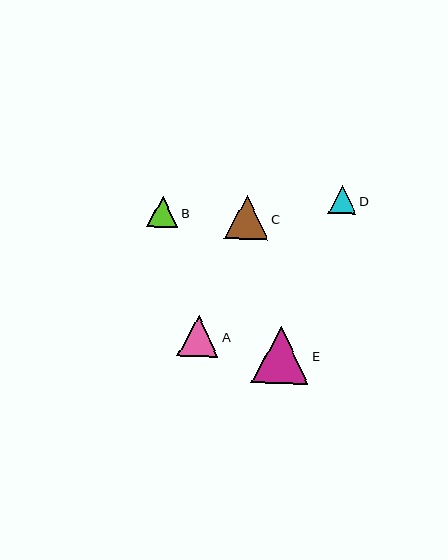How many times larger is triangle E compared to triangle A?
Triangle E is approximately 1.4 times the size of triangle A.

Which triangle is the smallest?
Triangle D is the smallest with a size of approximately 28 pixels.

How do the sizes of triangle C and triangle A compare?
Triangle C and triangle A are approximately the same size.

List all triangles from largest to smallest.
From largest to smallest: E, C, A, B, D.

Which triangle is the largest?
Triangle E is the largest with a size of approximately 57 pixels.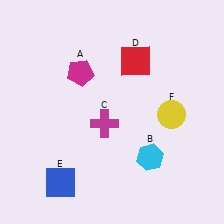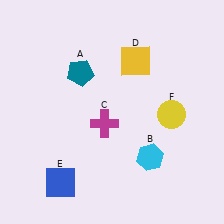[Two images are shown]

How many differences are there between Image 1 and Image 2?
There are 2 differences between the two images.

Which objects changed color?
A changed from magenta to teal. D changed from red to yellow.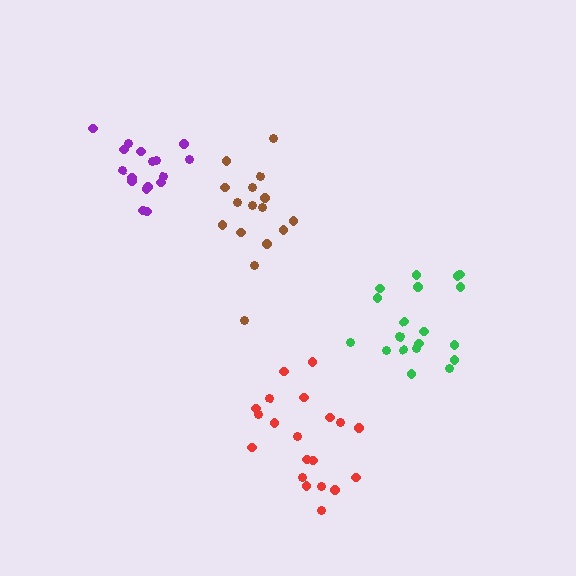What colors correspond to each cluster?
The clusters are colored: green, brown, purple, red.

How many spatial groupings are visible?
There are 4 spatial groupings.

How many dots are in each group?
Group 1: 20 dots, Group 2: 16 dots, Group 3: 17 dots, Group 4: 20 dots (73 total).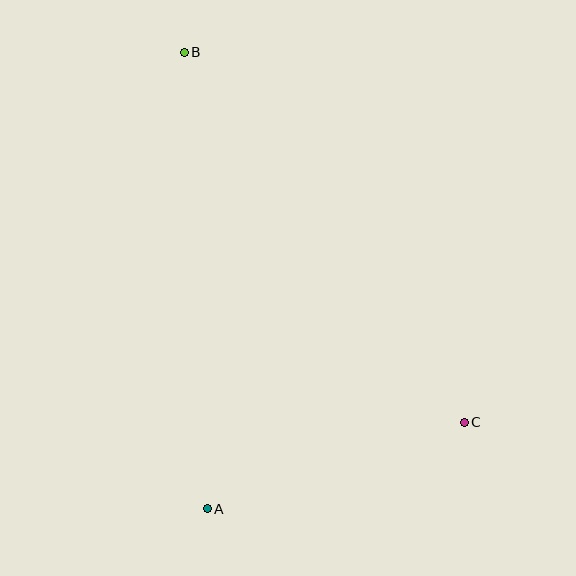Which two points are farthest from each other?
Points B and C are farthest from each other.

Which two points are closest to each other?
Points A and C are closest to each other.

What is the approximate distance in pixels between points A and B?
The distance between A and B is approximately 457 pixels.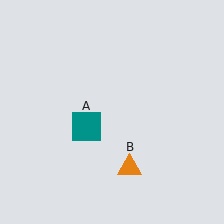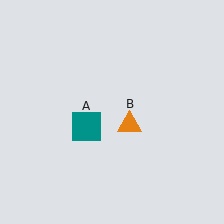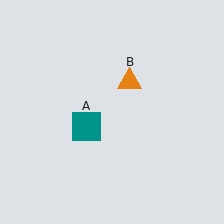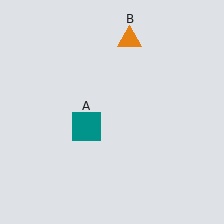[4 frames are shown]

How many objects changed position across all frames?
1 object changed position: orange triangle (object B).